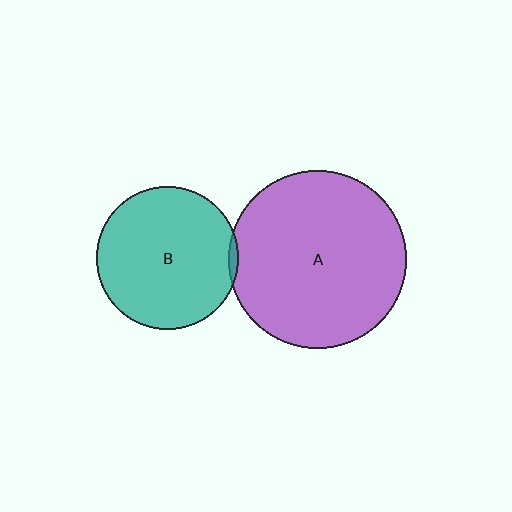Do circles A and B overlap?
Yes.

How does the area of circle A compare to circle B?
Approximately 1.6 times.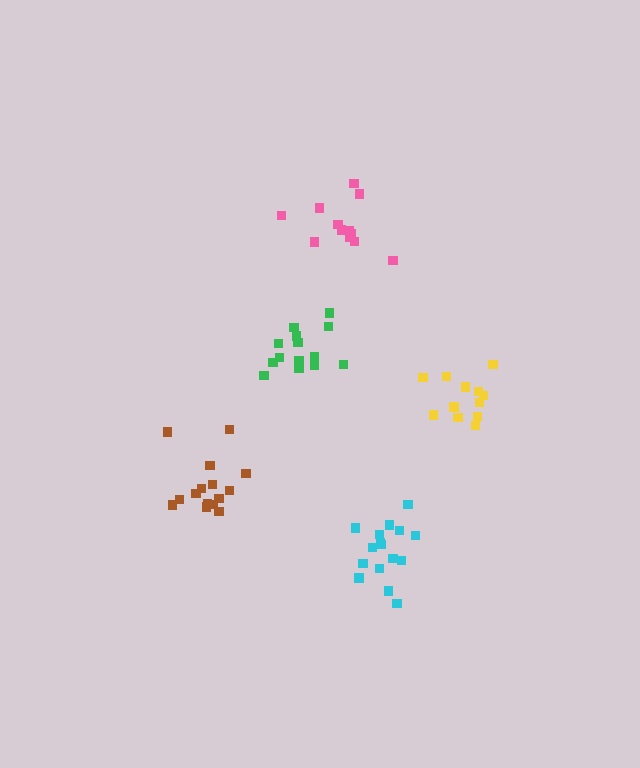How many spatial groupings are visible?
There are 5 spatial groupings.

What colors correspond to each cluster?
The clusters are colored: cyan, yellow, brown, pink, green.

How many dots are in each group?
Group 1: 16 dots, Group 2: 12 dots, Group 3: 15 dots, Group 4: 12 dots, Group 5: 14 dots (69 total).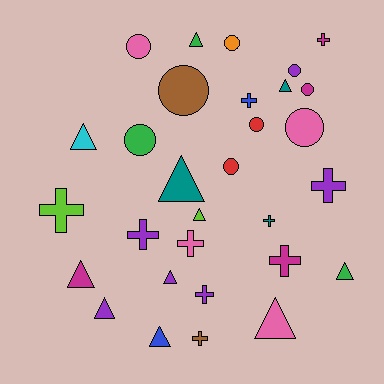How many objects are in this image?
There are 30 objects.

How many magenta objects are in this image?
There are 4 magenta objects.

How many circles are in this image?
There are 9 circles.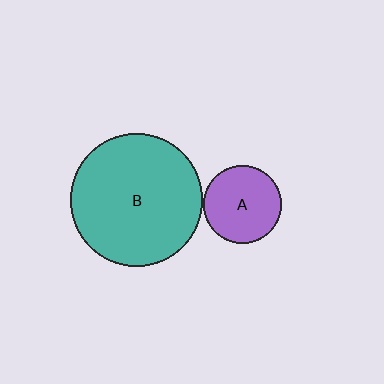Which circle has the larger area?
Circle B (teal).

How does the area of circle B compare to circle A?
Approximately 2.9 times.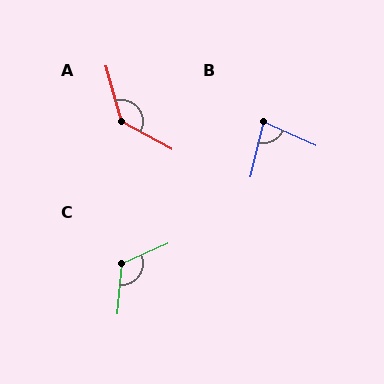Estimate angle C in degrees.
Approximately 119 degrees.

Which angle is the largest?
A, at approximately 133 degrees.